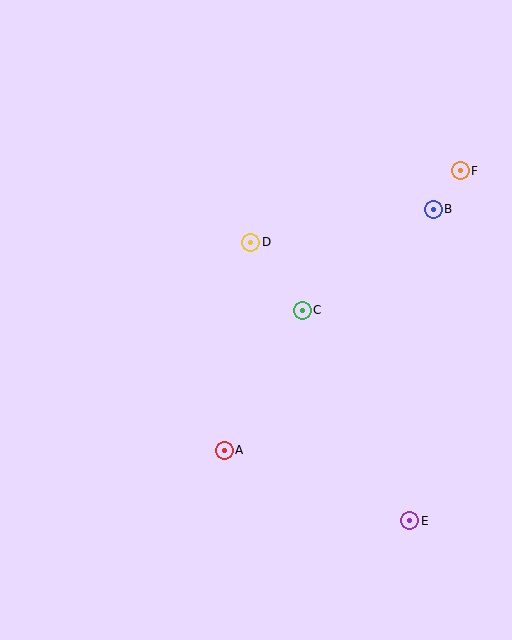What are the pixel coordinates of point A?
Point A is at (224, 450).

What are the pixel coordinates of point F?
Point F is at (460, 171).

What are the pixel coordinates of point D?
Point D is at (251, 242).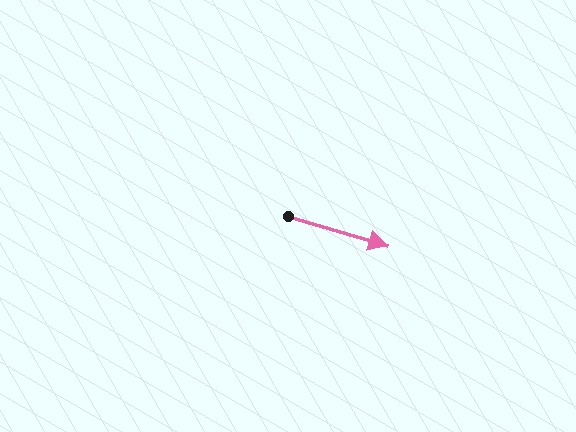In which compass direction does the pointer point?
East.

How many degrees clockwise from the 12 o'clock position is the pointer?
Approximately 107 degrees.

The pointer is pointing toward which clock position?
Roughly 4 o'clock.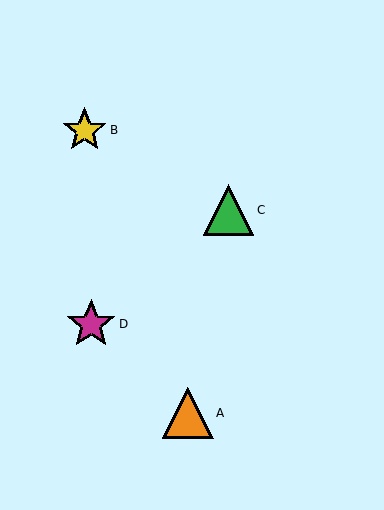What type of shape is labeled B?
Shape B is a yellow star.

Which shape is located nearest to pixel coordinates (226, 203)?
The green triangle (labeled C) at (228, 210) is nearest to that location.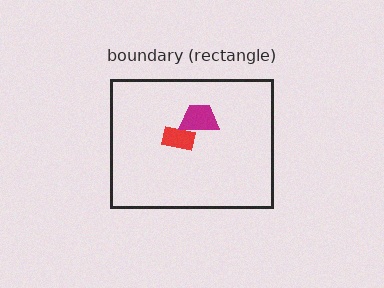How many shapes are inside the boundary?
2 inside, 0 outside.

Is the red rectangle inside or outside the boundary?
Inside.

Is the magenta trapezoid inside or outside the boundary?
Inside.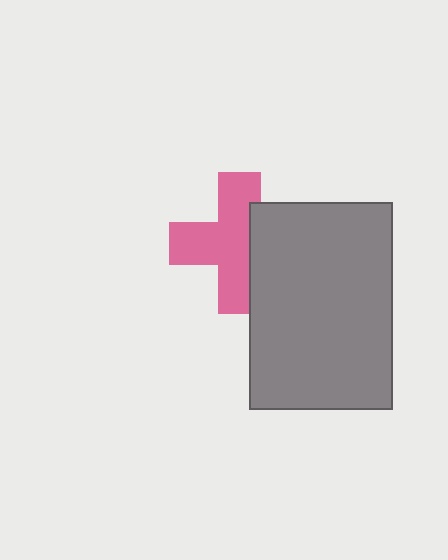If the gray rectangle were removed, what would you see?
You would see the complete pink cross.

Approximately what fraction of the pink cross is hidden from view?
Roughly 34% of the pink cross is hidden behind the gray rectangle.